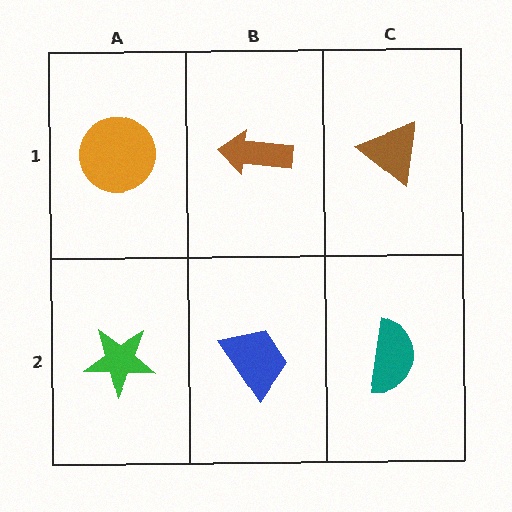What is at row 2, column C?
A teal semicircle.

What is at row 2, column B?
A blue trapezoid.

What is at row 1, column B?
A brown arrow.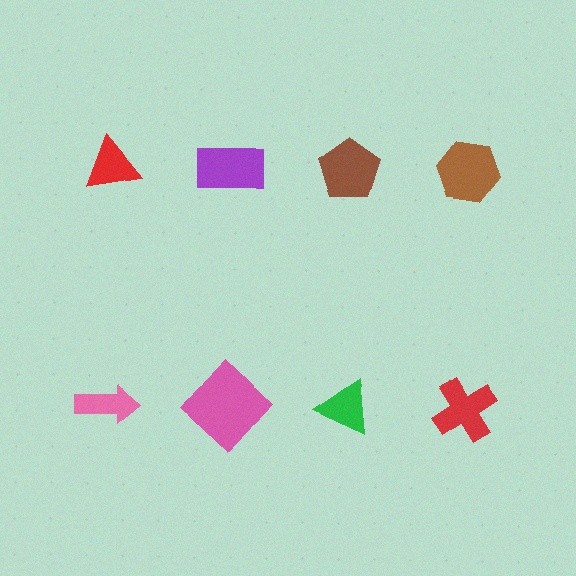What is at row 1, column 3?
A brown pentagon.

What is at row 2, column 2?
A pink diamond.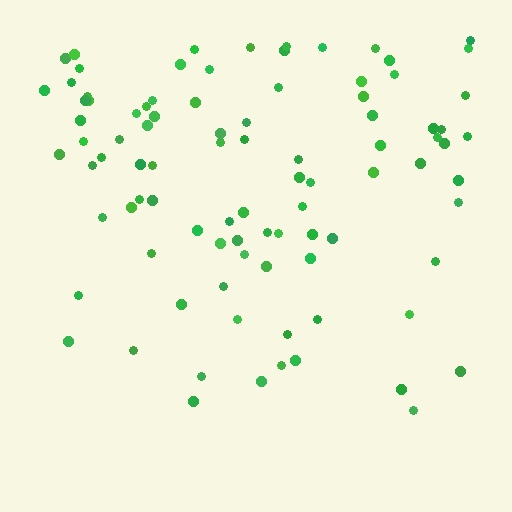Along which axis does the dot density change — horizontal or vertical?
Vertical.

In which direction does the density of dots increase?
From bottom to top, with the top side densest.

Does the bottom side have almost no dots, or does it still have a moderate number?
Still a moderate number, just noticeably fewer than the top.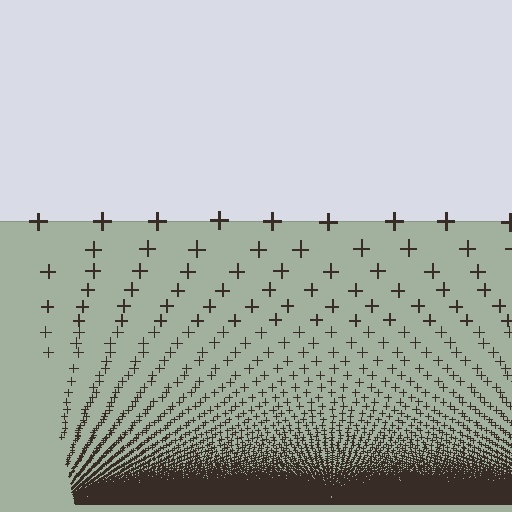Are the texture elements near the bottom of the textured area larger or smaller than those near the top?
Smaller. The gradient is inverted — elements near the bottom are smaller and denser.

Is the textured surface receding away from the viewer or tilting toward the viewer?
The surface appears to tilt toward the viewer. Texture elements get larger and sparser toward the top.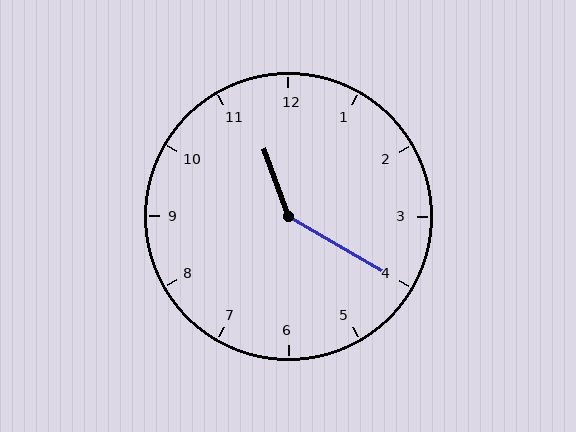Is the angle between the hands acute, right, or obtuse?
It is obtuse.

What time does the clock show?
11:20.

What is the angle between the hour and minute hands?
Approximately 140 degrees.